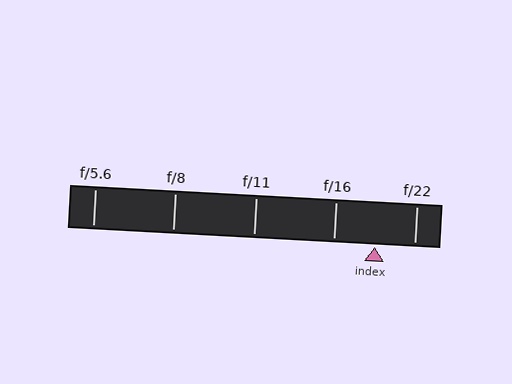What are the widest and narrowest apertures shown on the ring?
The widest aperture shown is f/5.6 and the narrowest is f/22.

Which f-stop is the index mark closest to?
The index mark is closest to f/22.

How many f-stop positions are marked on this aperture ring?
There are 5 f-stop positions marked.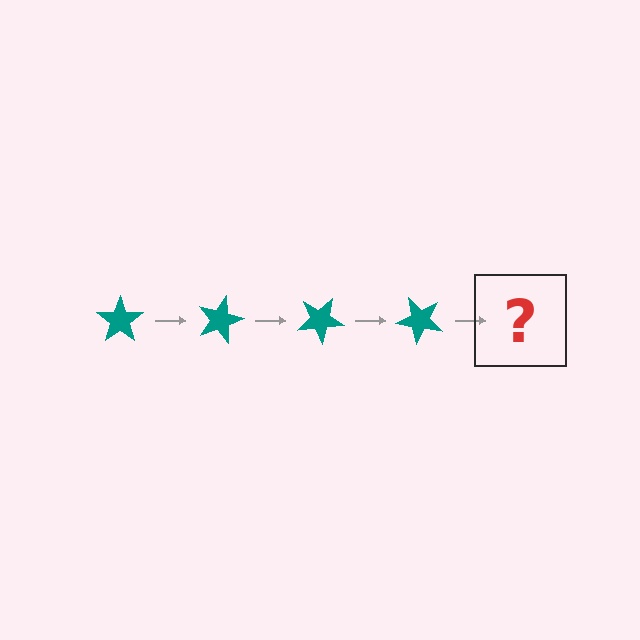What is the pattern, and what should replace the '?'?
The pattern is that the star rotates 15 degrees each step. The '?' should be a teal star rotated 60 degrees.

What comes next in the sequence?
The next element should be a teal star rotated 60 degrees.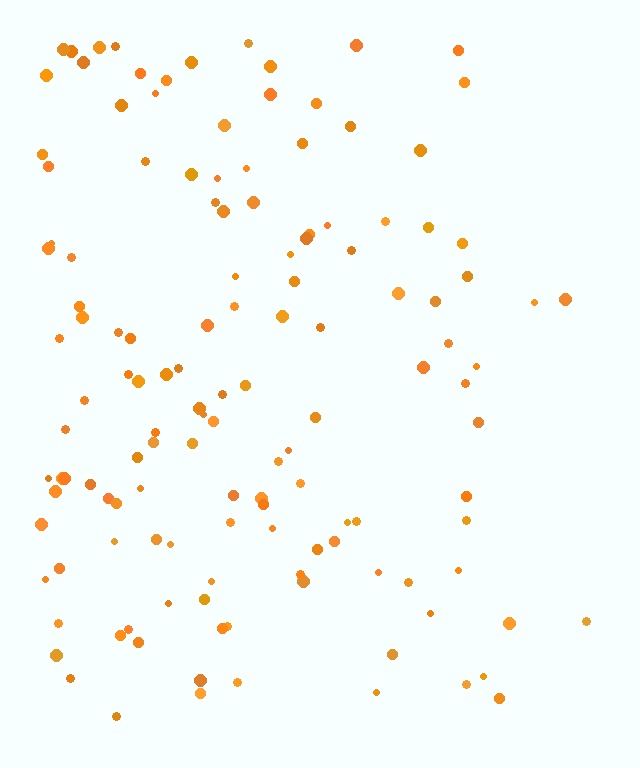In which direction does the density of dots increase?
From right to left, with the left side densest.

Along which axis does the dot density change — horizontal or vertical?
Horizontal.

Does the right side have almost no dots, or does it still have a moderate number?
Still a moderate number, just noticeably fewer than the left.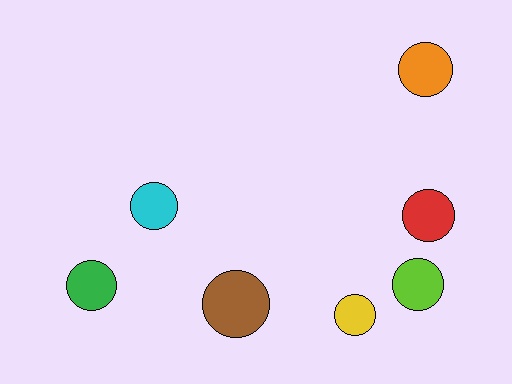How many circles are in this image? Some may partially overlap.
There are 7 circles.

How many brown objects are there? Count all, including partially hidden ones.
There is 1 brown object.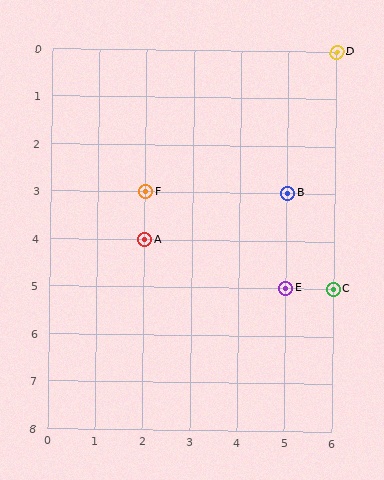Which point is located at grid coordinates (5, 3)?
Point B is at (5, 3).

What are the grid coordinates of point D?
Point D is at grid coordinates (6, 0).